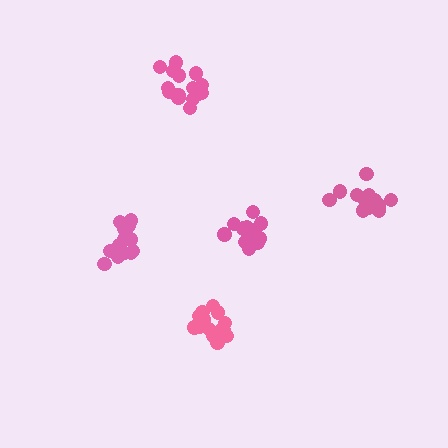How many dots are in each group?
Group 1: 14 dots, Group 2: 15 dots, Group 3: 16 dots, Group 4: 13 dots, Group 5: 15 dots (73 total).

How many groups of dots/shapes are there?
There are 5 groups.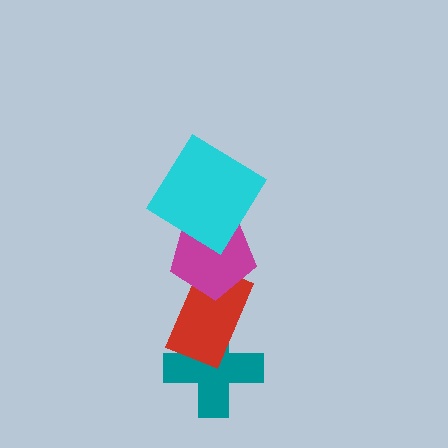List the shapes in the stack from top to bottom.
From top to bottom: the cyan diamond, the magenta pentagon, the red rectangle, the teal cross.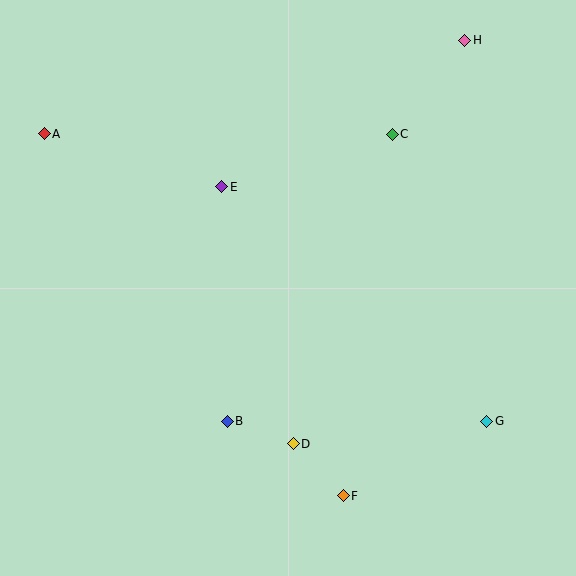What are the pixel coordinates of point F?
Point F is at (343, 496).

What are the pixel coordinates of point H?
Point H is at (465, 40).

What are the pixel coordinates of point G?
Point G is at (487, 421).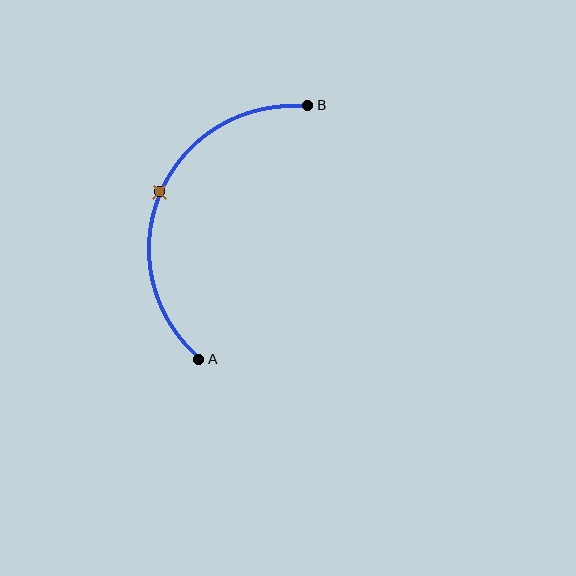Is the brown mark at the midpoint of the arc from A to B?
Yes. The brown mark lies on the arc at equal arc-length from both A and B — it is the arc midpoint.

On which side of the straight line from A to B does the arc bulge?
The arc bulges to the left of the straight line connecting A and B.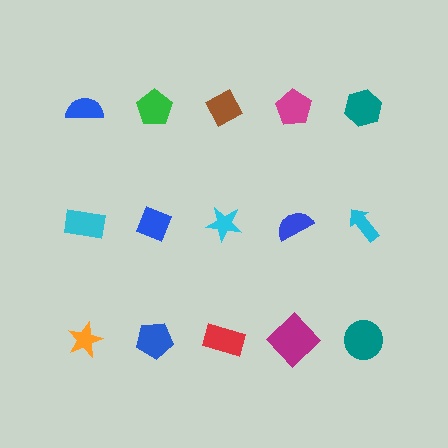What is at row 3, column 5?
A teal circle.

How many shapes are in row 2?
5 shapes.